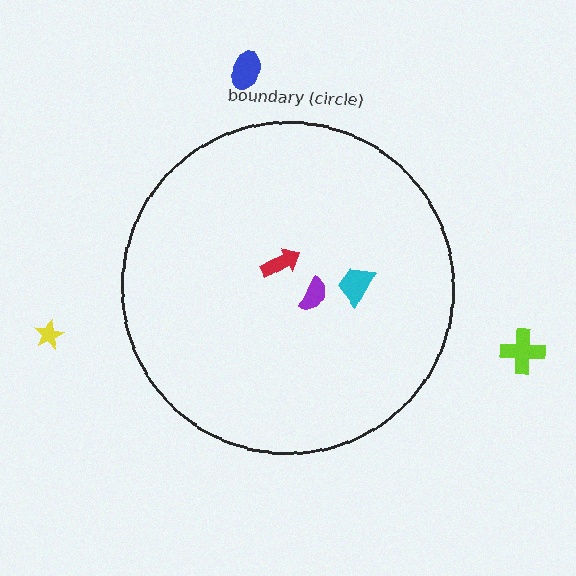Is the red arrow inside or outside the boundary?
Inside.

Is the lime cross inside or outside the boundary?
Outside.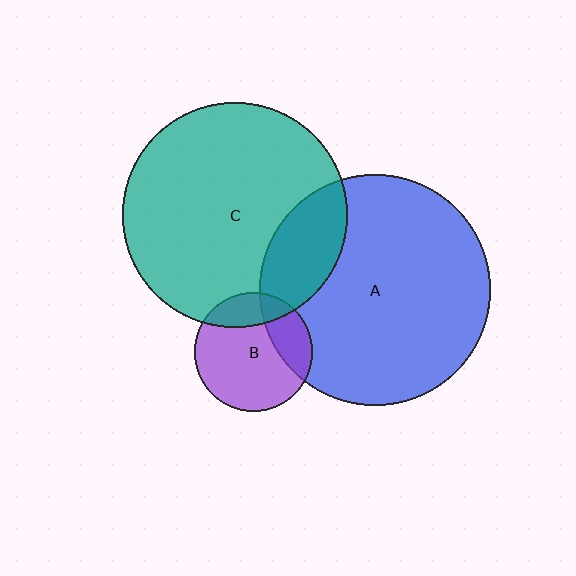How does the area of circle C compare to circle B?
Approximately 3.6 times.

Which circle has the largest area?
Circle A (blue).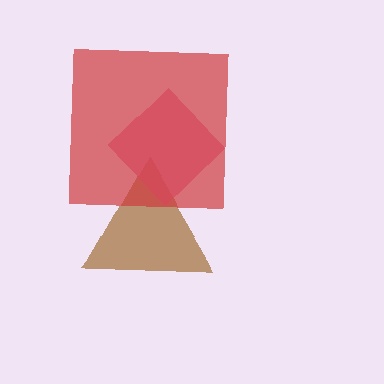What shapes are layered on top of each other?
The layered shapes are: a brown triangle, a pink diamond, a red square.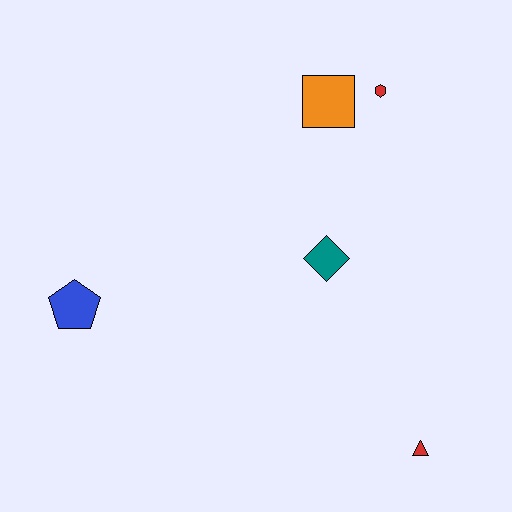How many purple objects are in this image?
There are no purple objects.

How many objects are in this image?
There are 5 objects.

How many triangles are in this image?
There is 1 triangle.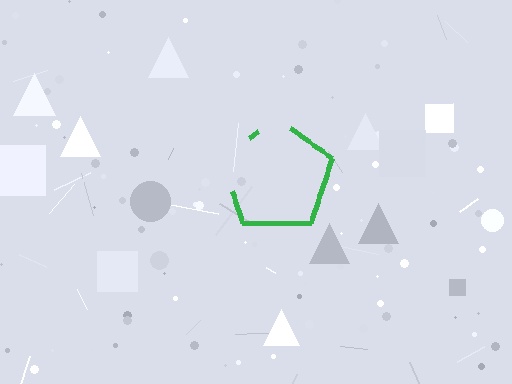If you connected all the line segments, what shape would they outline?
They would outline a pentagon.